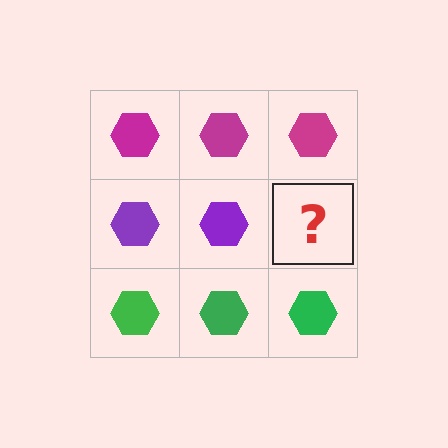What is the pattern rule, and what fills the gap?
The rule is that each row has a consistent color. The gap should be filled with a purple hexagon.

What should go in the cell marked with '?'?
The missing cell should contain a purple hexagon.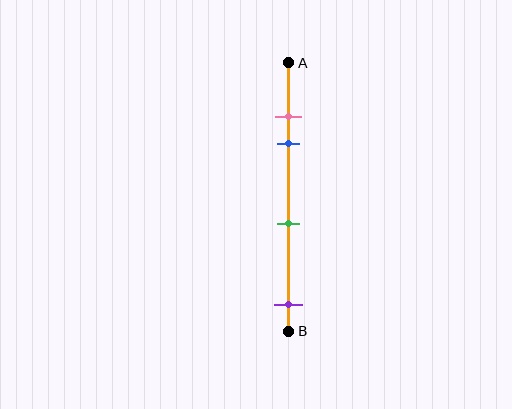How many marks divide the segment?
There are 4 marks dividing the segment.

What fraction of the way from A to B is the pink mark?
The pink mark is approximately 20% (0.2) of the way from A to B.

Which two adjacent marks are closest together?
The pink and blue marks are the closest adjacent pair.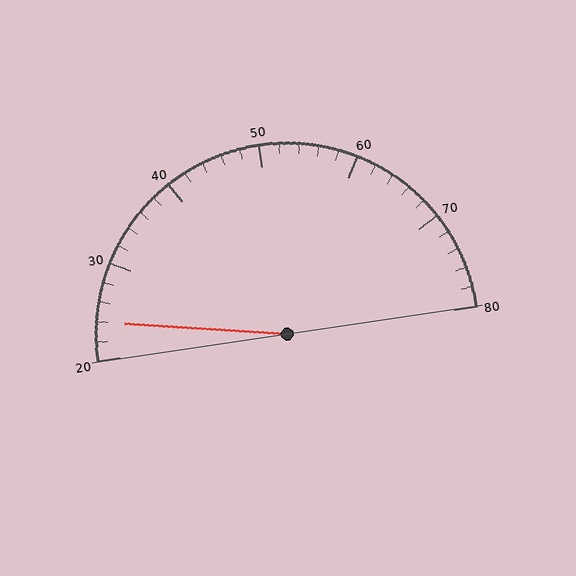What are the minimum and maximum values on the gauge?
The gauge ranges from 20 to 80.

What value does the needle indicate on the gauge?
The needle indicates approximately 24.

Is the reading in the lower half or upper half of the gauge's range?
The reading is in the lower half of the range (20 to 80).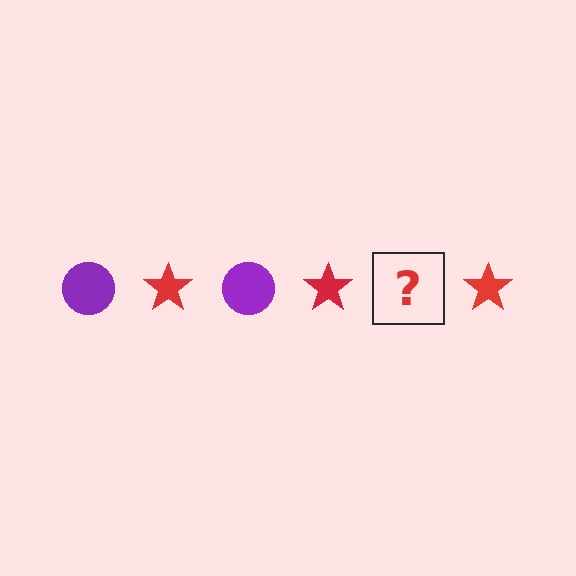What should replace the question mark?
The question mark should be replaced with a purple circle.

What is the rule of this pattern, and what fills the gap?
The rule is that the pattern alternates between purple circle and red star. The gap should be filled with a purple circle.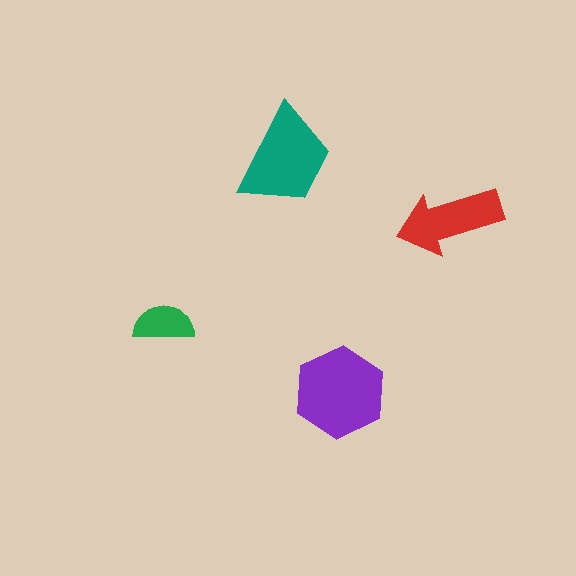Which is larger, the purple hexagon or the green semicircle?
The purple hexagon.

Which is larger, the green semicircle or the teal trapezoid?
The teal trapezoid.